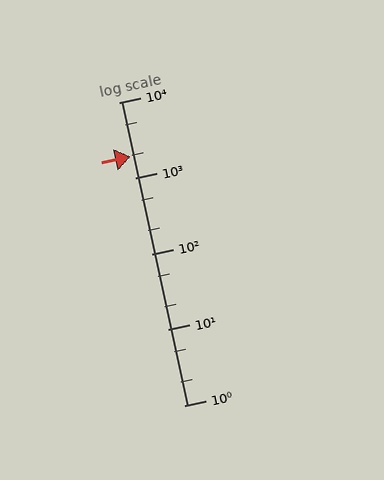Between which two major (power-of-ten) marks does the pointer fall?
The pointer is between 1000 and 10000.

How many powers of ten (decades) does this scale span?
The scale spans 4 decades, from 1 to 10000.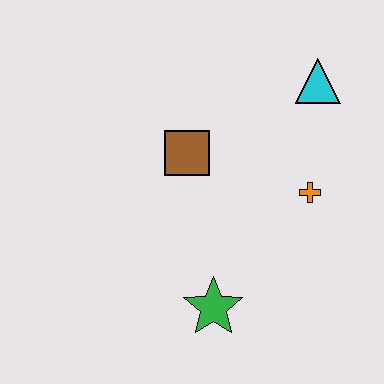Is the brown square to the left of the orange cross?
Yes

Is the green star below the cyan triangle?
Yes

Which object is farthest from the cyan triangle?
The green star is farthest from the cyan triangle.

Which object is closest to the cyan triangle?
The orange cross is closest to the cyan triangle.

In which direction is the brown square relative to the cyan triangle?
The brown square is to the left of the cyan triangle.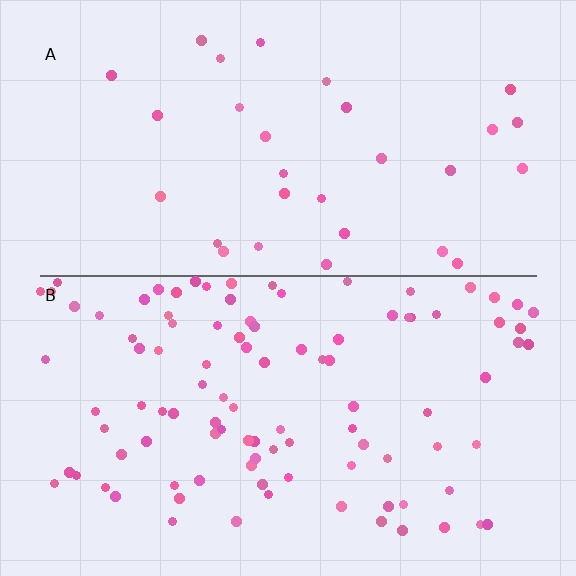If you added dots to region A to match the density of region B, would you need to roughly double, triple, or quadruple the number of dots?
Approximately triple.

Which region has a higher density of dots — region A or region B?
B (the bottom).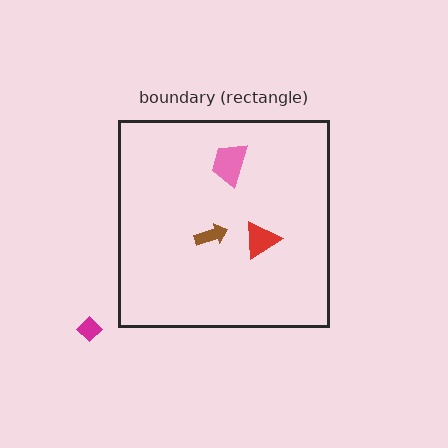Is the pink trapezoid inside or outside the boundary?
Inside.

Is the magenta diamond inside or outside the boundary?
Outside.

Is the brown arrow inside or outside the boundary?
Inside.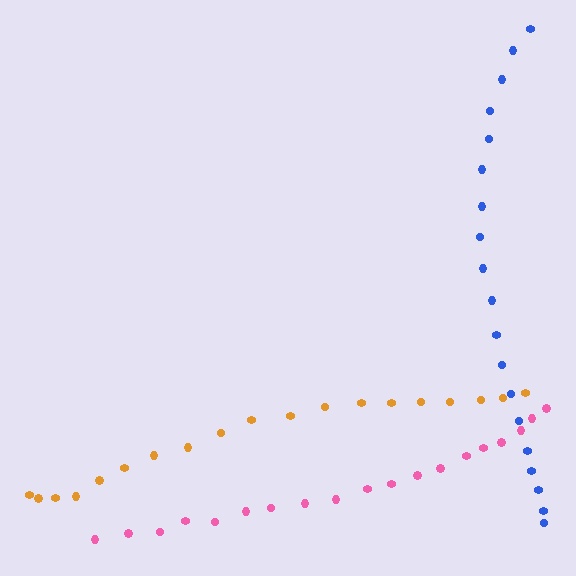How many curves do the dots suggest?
There are 3 distinct paths.